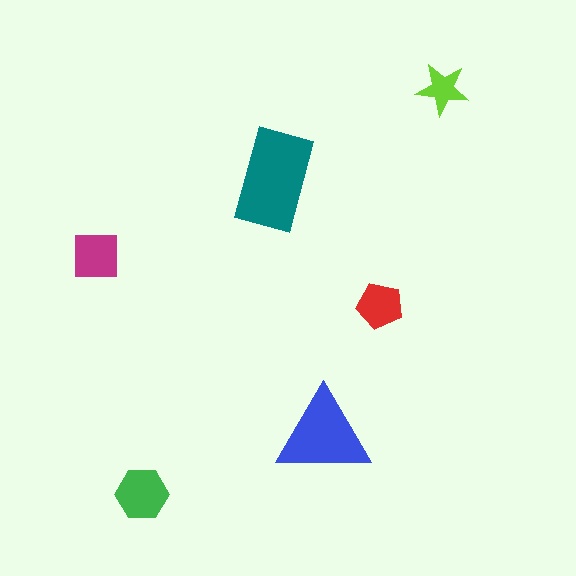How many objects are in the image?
There are 6 objects in the image.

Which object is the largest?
The teal rectangle.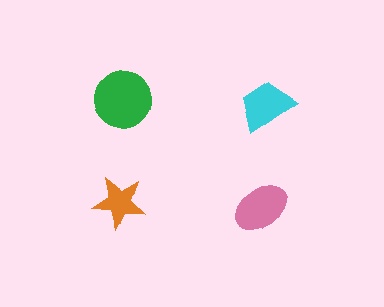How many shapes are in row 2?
2 shapes.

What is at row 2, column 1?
An orange star.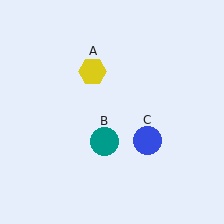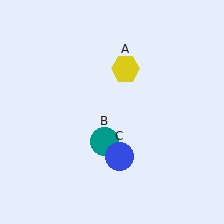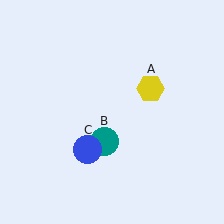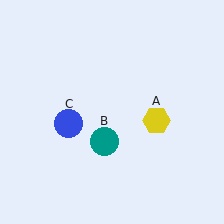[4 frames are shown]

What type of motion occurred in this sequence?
The yellow hexagon (object A), blue circle (object C) rotated clockwise around the center of the scene.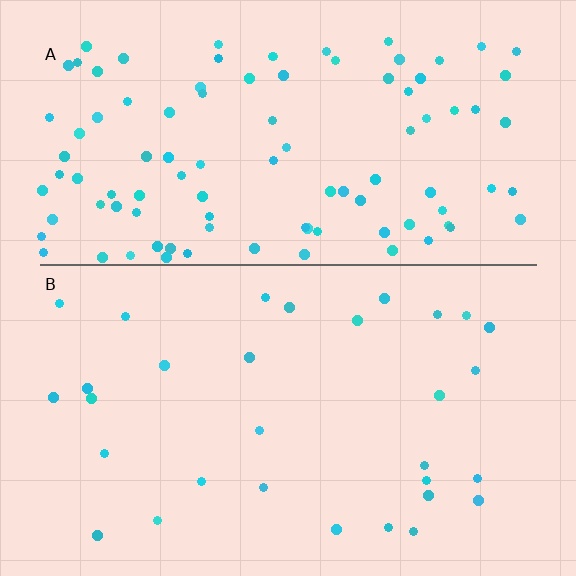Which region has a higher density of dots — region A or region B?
A (the top).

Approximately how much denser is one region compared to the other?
Approximately 3.3× — region A over region B.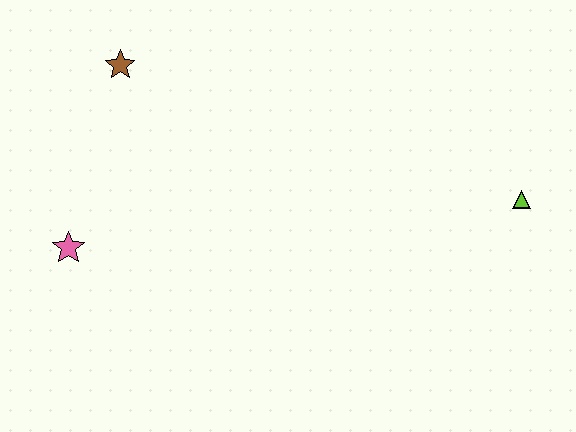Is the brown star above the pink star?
Yes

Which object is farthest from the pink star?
The lime triangle is farthest from the pink star.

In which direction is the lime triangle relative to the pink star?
The lime triangle is to the right of the pink star.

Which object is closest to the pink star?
The brown star is closest to the pink star.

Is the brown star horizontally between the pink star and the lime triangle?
Yes